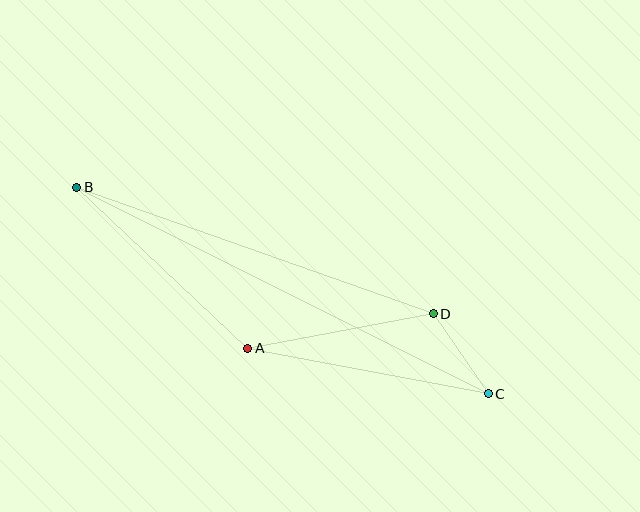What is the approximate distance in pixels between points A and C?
The distance between A and C is approximately 244 pixels.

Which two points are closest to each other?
Points C and D are closest to each other.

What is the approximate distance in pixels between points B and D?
The distance between B and D is approximately 378 pixels.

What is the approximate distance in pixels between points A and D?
The distance between A and D is approximately 188 pixels.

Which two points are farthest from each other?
Points B and C are farthest from each other.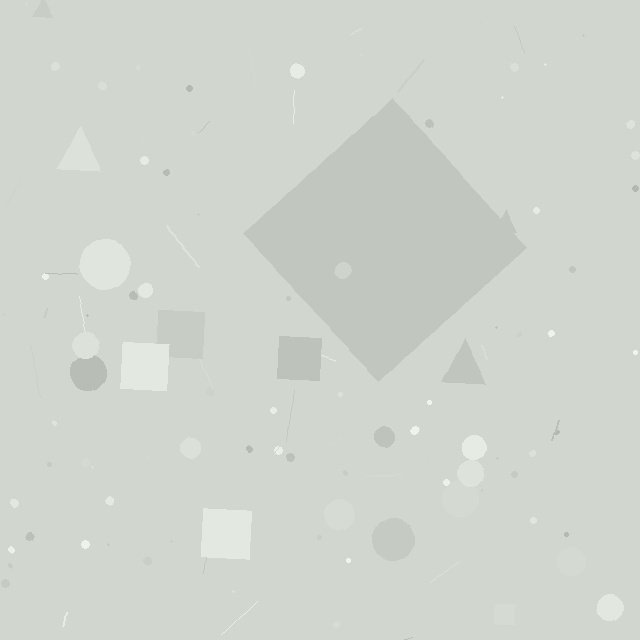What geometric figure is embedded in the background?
A diamond is embedded in the background.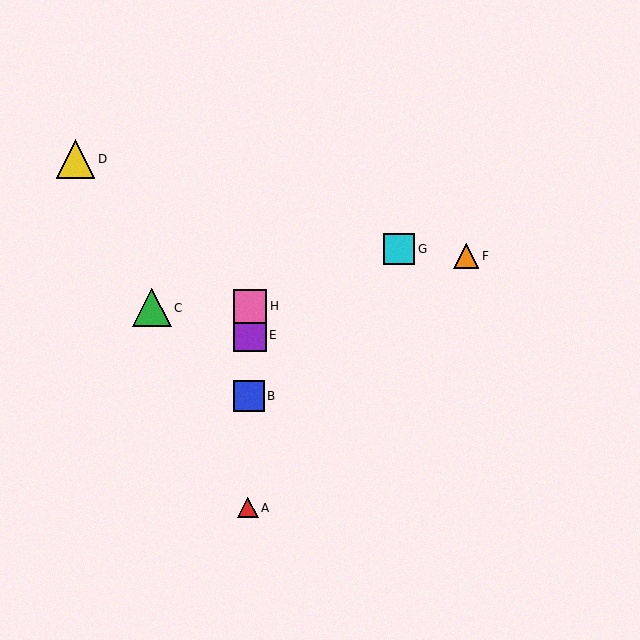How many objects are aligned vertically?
4 objects (A, B, E, H) are aligned vertically.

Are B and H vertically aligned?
Yes, both are at x≈249.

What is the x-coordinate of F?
Object F is at x≈466.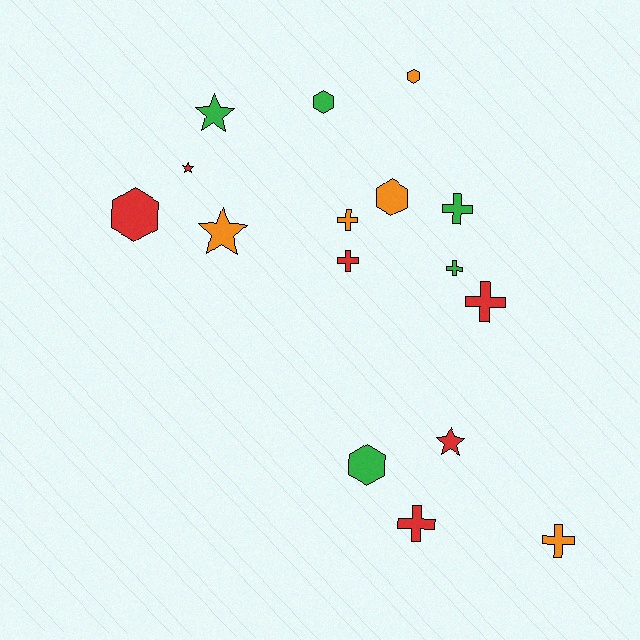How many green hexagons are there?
There are 2 green hexagons.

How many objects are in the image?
There are 16 objects.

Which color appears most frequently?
Red, with 6 objects.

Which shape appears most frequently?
Cross, with 7 objects.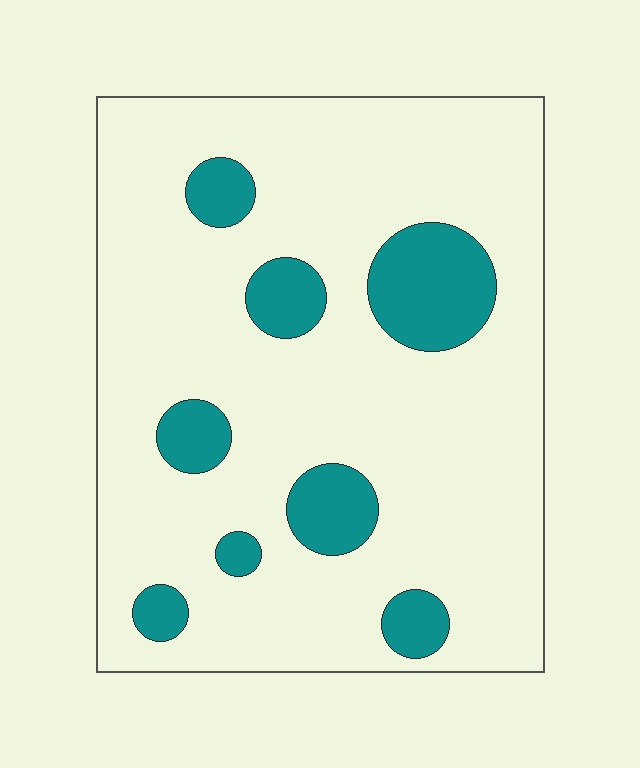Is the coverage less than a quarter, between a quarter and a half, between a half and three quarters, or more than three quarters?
Less than a quarter.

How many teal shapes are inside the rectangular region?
8.